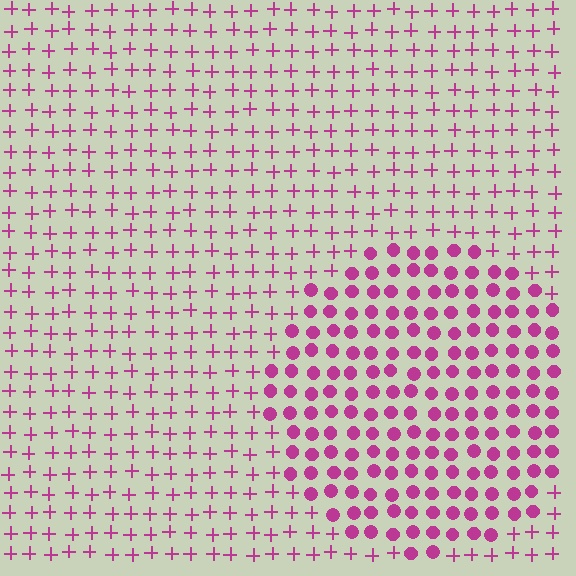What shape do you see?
I see a circle.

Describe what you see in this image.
The image is filled with small magenta elements arranged in a uniform grid. A circle-shaped region contains circles, while the surrounding area contains plus signs. The boundary is defined purely by the change in element shape.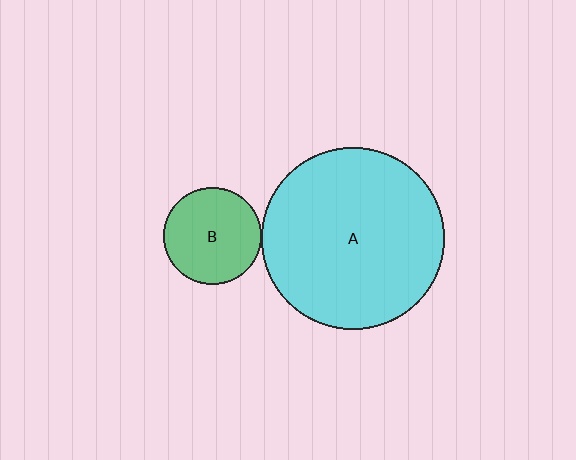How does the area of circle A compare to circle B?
Approximately 3.5 times.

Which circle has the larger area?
Circle A (cyan).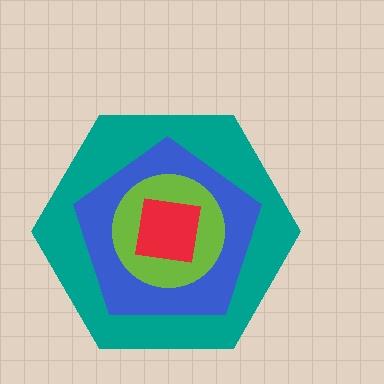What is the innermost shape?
The red square.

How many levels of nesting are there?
4.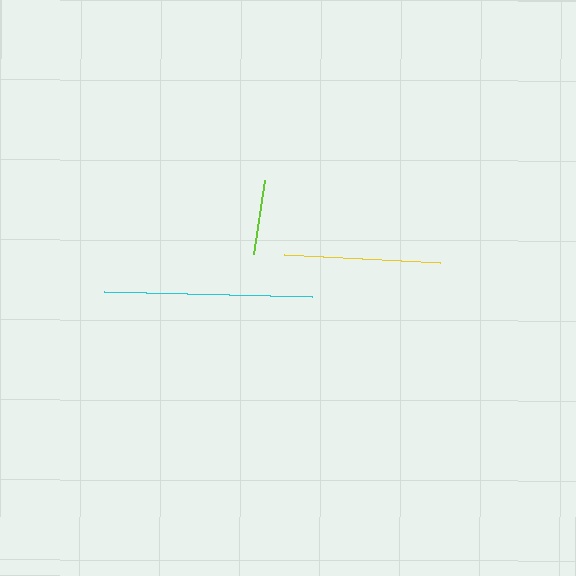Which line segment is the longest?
The cyan line is the longest at approximately 209 pixels.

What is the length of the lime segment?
The lime segment is approximately 75 pixels long.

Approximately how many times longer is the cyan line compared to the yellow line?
The cyan line is approximately 1.3 times the length of the yellow line.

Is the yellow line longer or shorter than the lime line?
The yellow line is longer than the lime line.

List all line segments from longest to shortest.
From longest to shortest: cyan, yellow, lime.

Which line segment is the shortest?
The lime line is the shortest at approximately 75 pixels.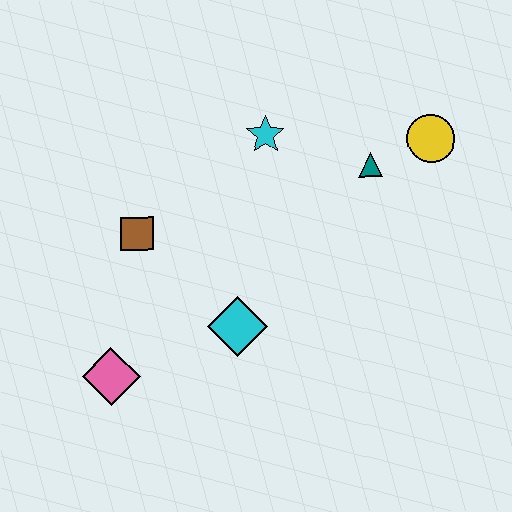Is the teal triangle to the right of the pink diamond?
Yes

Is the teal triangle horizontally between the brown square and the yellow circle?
Yes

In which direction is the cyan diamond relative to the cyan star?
The cyan diamond is below the cyan star.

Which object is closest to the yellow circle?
The teal triangle is closest to the yellow circle.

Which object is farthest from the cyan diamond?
The yellow circle is farthest from the cyan diamond.